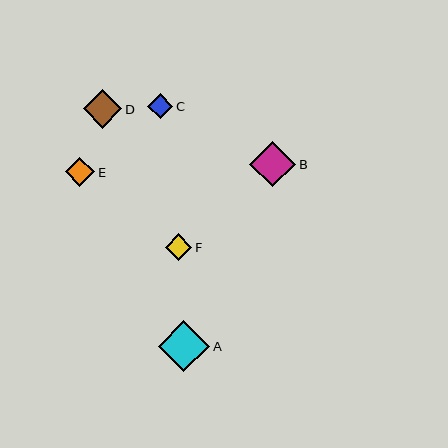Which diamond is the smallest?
Diamond C is the smallest with a size of approximately 25 pixels.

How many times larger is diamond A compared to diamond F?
Diamond A is approximately 1.9 times the size of diamond F.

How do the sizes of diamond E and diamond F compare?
Diamond E and diamond F are approximately the same size.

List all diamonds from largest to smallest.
From largest to smallest: A, B, D, E, F, C.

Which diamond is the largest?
Diamond A is the largest with a size of approximately 52 pixels.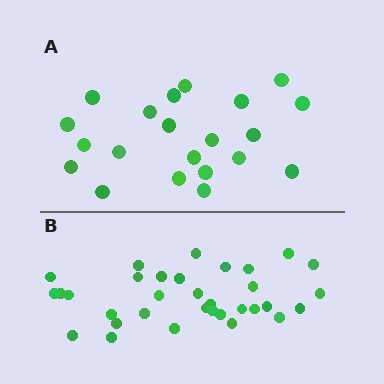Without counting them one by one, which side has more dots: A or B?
Region B (the bottom region) has more dots.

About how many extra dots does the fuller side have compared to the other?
Region B has roughly 12 or so more dots than region A.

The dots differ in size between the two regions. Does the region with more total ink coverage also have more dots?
No. Region A has more total ink coverage because its dots are larger, but region B actually contains more individual dots. Total area can be misleading — the number of items is what matters here.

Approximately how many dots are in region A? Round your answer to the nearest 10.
About 20 dots. (The exact count is 21, which rounds to 20.)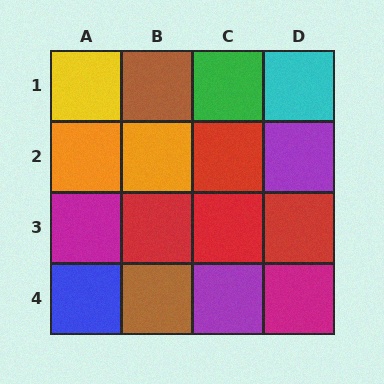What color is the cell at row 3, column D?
Red.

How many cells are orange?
2 cells are orange.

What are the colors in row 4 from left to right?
Blue, brown, purple, magenta.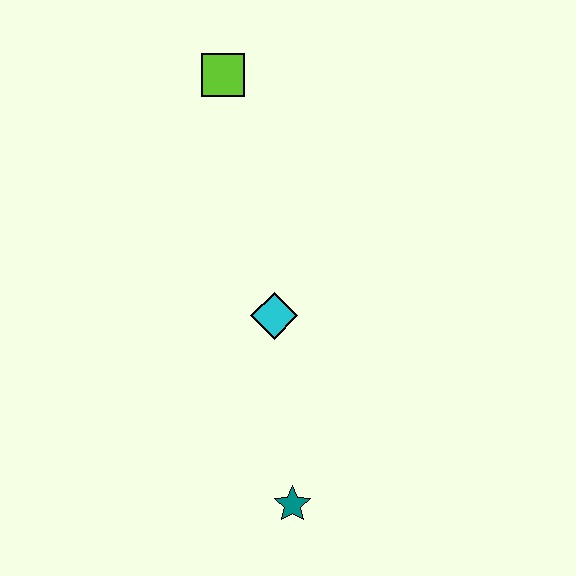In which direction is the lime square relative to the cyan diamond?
The lime square is above the cyan diamond.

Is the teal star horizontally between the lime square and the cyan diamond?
No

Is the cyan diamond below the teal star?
No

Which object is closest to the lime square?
The cyan diamond is closest to the lime square.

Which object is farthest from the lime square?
The teal star is farthest from the lime square.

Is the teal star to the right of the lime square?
Yes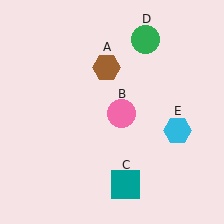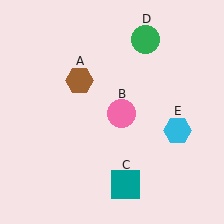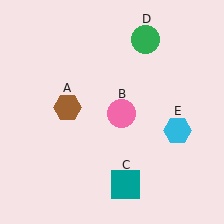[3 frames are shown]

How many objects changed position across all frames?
1 object changed position: brown hexagon (object A).